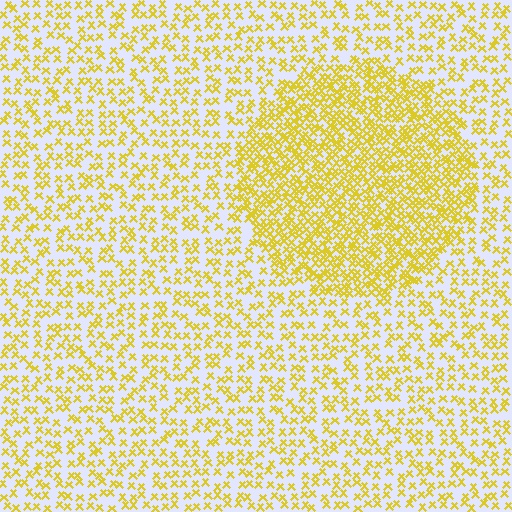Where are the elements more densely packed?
The elements are more densely packed inside the circle boundary.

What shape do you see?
I see a circle.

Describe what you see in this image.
The image contains small yellow elements arranged at two different densities. A circle-shaped region is visible where the elements are more densely packed than the surrounding area.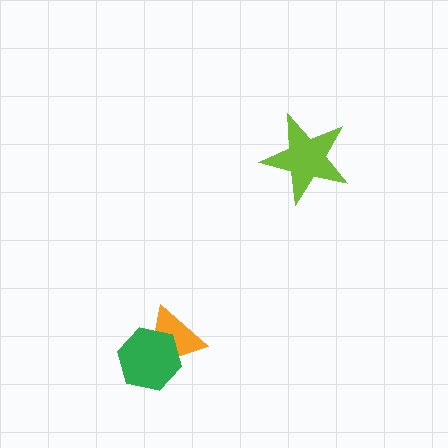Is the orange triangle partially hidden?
Yes, it is partially covered by another shape.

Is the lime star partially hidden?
No, no other shape covers it.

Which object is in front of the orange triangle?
The green hexagon is in front of the orange triangle.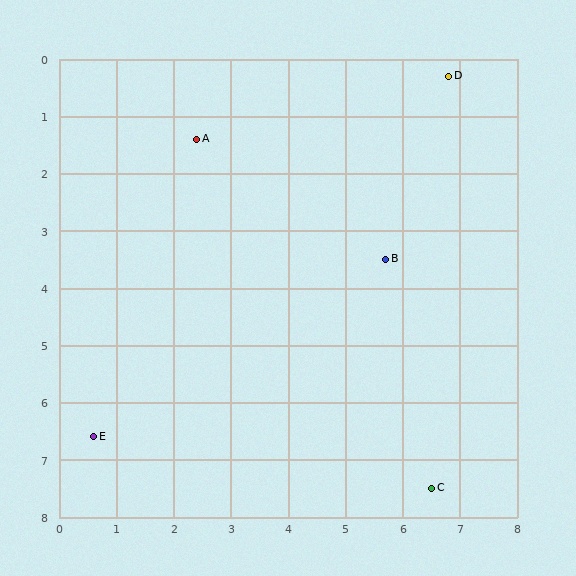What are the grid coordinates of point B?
Point B is at approximately (5.7, 3.5).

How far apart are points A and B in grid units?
Points A and B are about 3.9 grid units apart.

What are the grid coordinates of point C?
Point C is at approximately (6.5, 7.5).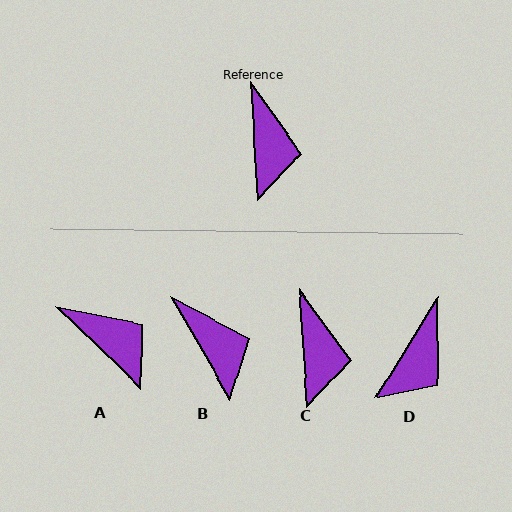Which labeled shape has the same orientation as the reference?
C.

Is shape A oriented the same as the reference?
No, it is off by about 42 degrees.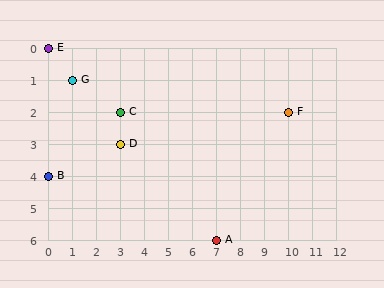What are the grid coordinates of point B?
Point B is at grid coordinates (0, 4).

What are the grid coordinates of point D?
Point D is at grid coordinates (3, 3).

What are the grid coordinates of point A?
Point A is at grid coordinates (7, 6).